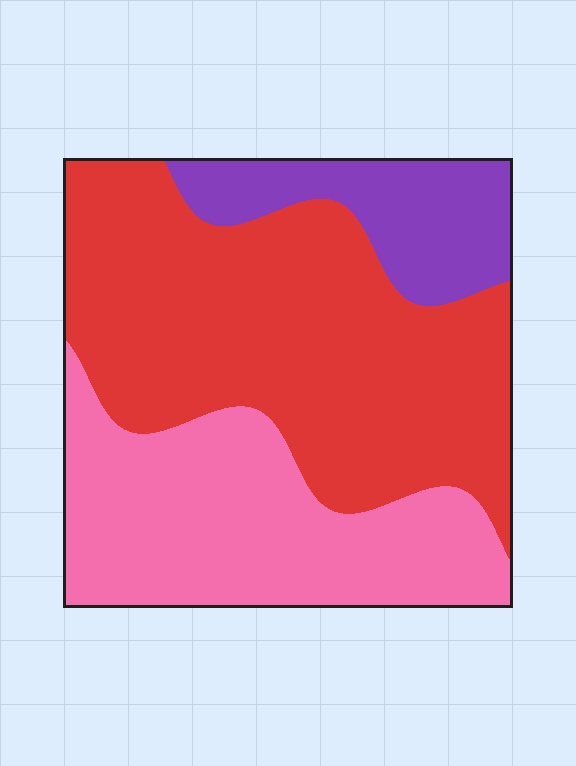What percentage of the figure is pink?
Pink takes up about one third (1/3) of the figure.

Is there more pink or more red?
Red.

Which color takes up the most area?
Red, at roughly 50%.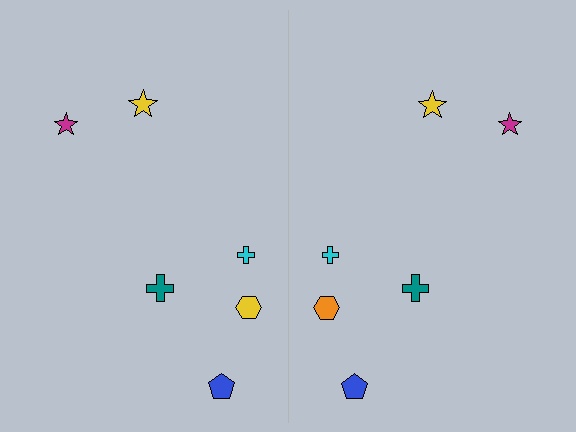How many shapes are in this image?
There are 12 shapes in this image.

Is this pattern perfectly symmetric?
No, the pattern is not perfectly symmetric. The orange hexagon on the right side breaks the symmetry — its mirror counterpart is yellow.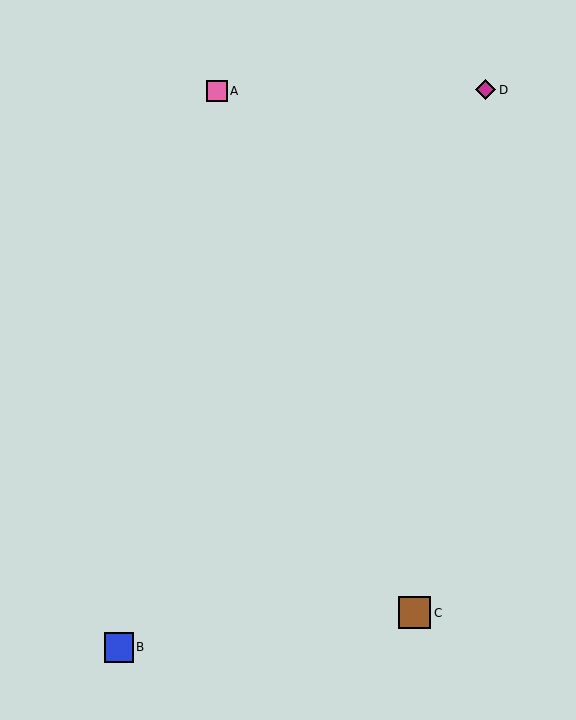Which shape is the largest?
The brown square (labeled C) is the largest.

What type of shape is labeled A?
Shape A is a pink square.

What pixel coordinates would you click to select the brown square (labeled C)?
Click at (415, 613) to select the brown square C.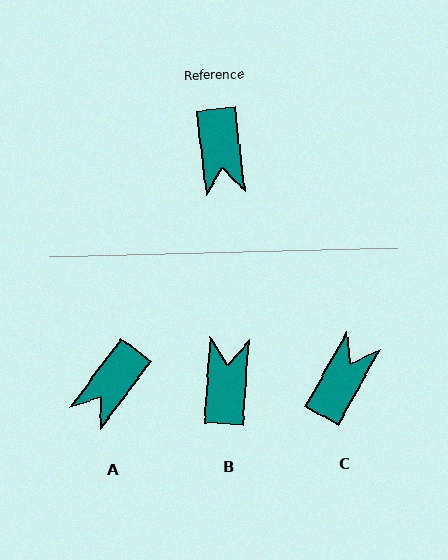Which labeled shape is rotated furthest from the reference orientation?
B, about 170 degrees away.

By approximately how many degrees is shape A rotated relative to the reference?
Approximately 43 degrees clockwise.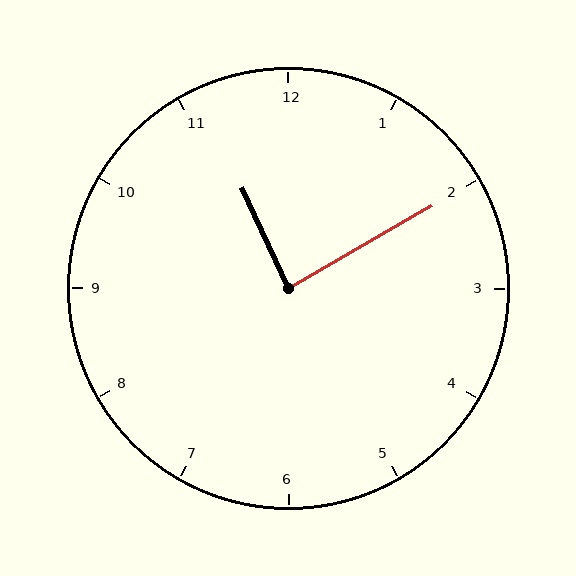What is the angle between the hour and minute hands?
Approximately 85 degrees.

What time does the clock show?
11:10.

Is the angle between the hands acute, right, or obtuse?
It is right.